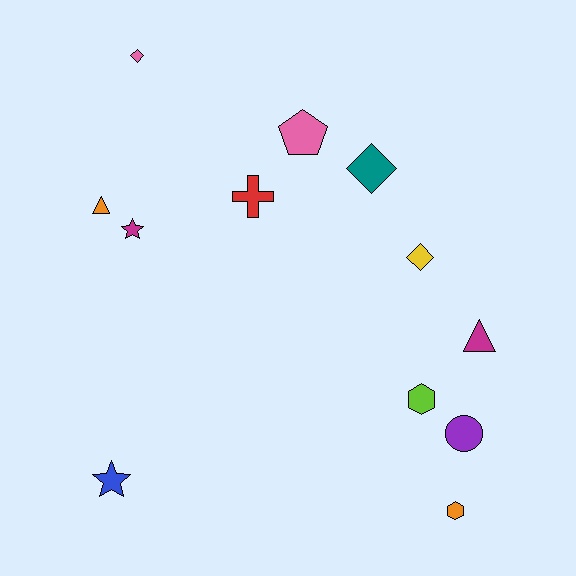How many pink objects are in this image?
There are 2 pink objects.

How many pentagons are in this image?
There is 1 pentagon.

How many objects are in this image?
There are 12 objects.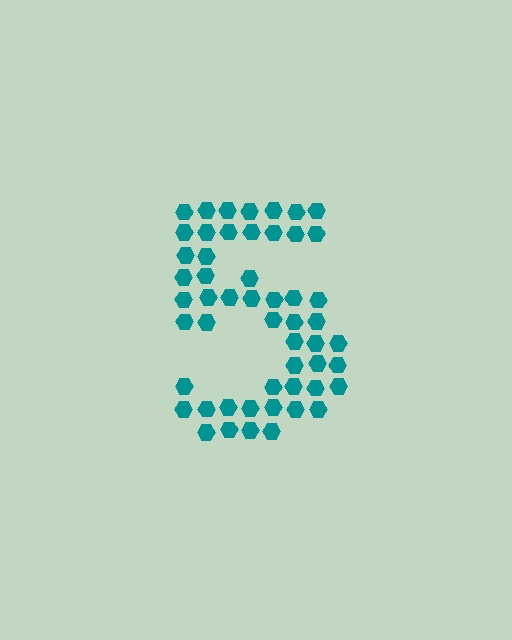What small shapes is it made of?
It is made of small hexagons.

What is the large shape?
The large shape is the digit 5.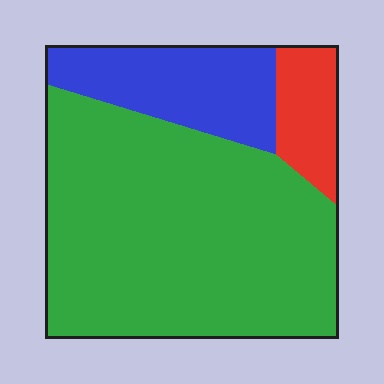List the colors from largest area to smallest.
From largest to smallest: green, blue, red.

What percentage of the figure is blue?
Blue covers 20% of the figure.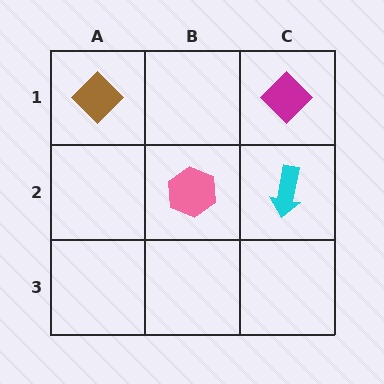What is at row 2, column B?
A pink hexagon.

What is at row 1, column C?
A magenta diamond.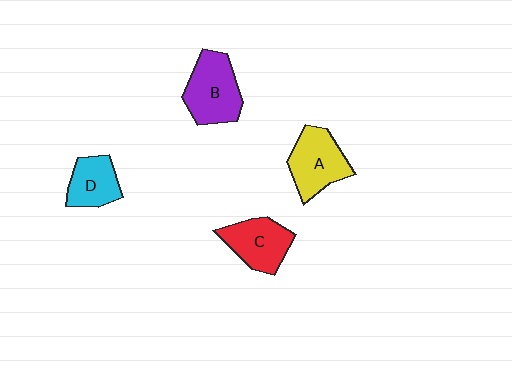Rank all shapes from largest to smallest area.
From largest to smallest: B (purple), A (yellow), C (red), D (cyan).